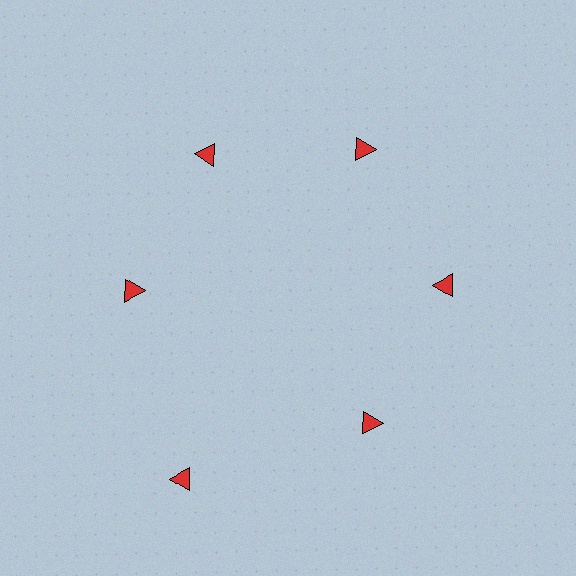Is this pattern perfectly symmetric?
No. The 6 red triangles are arranged in a ring, but one element near the 7 o'clock position is pushed outward from the center, breaking the 6-fold rotational symmetry.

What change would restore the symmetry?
The symmetry would be restored by moving it inward, back onto the ring so that all 6 triangles sit at equal angles and equal distance from the center.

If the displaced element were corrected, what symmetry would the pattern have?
It would have 6-fold rotational symmetry — the pattern would map onto itself every 60 degrees.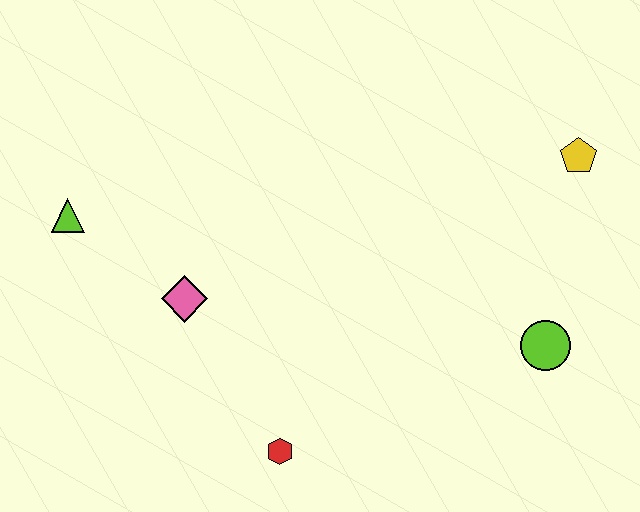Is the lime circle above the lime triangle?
No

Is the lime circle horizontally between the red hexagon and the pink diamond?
No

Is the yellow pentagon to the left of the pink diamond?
No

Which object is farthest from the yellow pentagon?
The lime triangle is farthest from the yellow pentagon.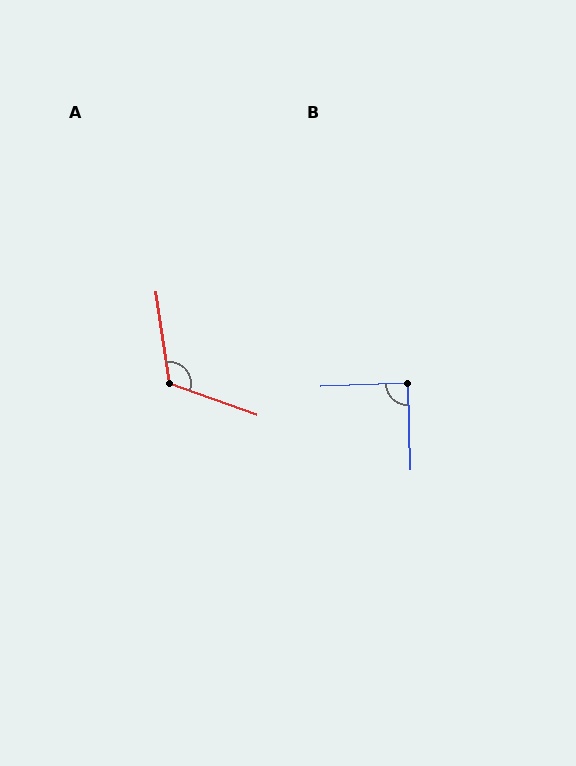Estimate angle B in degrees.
Approximately 89 degrees.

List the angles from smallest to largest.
B (89°), A (118°).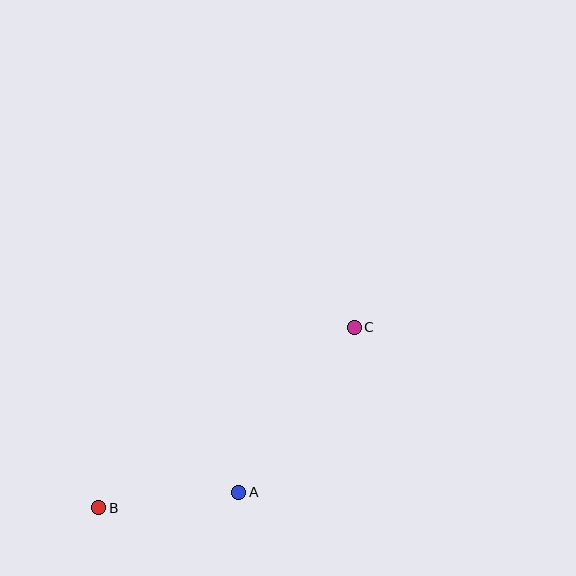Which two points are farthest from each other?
Points B and C are farthest from each other.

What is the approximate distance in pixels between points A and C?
The distance between A and C is approximately 201 pixels.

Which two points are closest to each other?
Points A and B are closest to each other.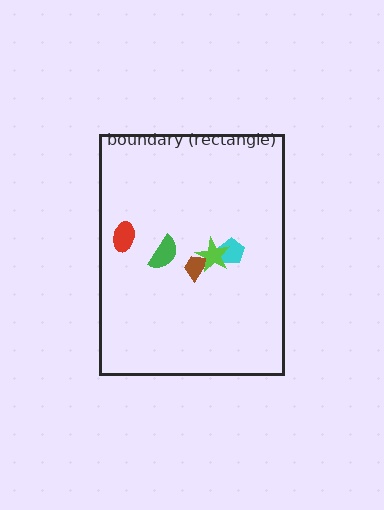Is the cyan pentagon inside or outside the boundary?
Inside.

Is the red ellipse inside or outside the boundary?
Inside.